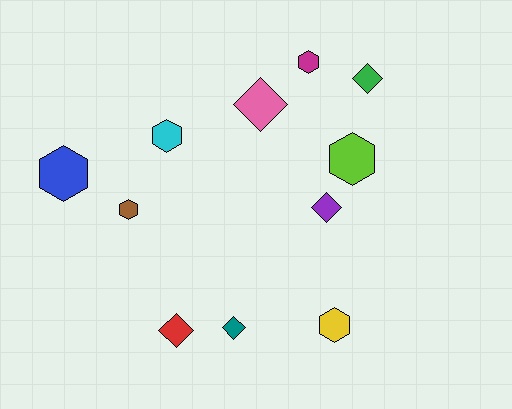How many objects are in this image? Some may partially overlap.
There are 11 objects.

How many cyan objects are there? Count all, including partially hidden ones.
There is 1 cyan object.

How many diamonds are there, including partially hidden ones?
There are 5 diamonds.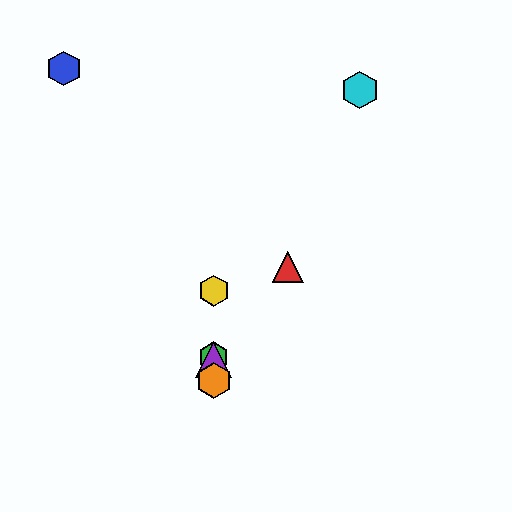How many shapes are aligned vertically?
4 shapes (the green hexagon, the yellow hexagon, the purple triangle, the orange hexagon) are aligned vertically.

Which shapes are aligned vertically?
The green hexagon, the yellow hexagon, the purple triangle, the orange hexagon are aligned vertically.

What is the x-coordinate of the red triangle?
The red triangle is at x≈288.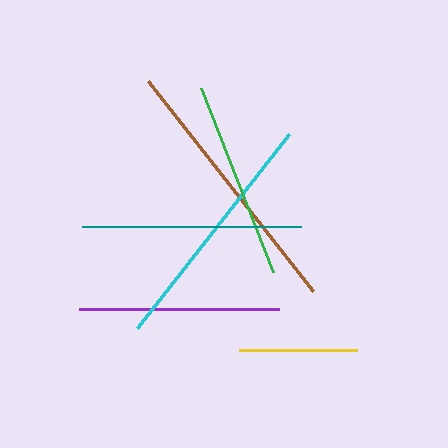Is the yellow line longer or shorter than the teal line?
The teal line is longer than the yellow line.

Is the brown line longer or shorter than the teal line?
The brown line is longer than the teal line.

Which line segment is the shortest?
The yellow line is the shortest at approximately 118 pixels.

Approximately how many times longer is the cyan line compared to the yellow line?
The cyan line is approximately 2.1 times the length of the yellow line.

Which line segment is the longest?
The brown line is the longest at approximately 267 pixels.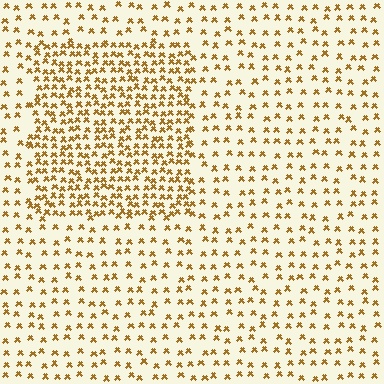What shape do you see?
I see a rectangle.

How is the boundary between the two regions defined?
The boundary is defined by a change in element density (approximately 2.2x ratio). All elements are the same color, size, and shape.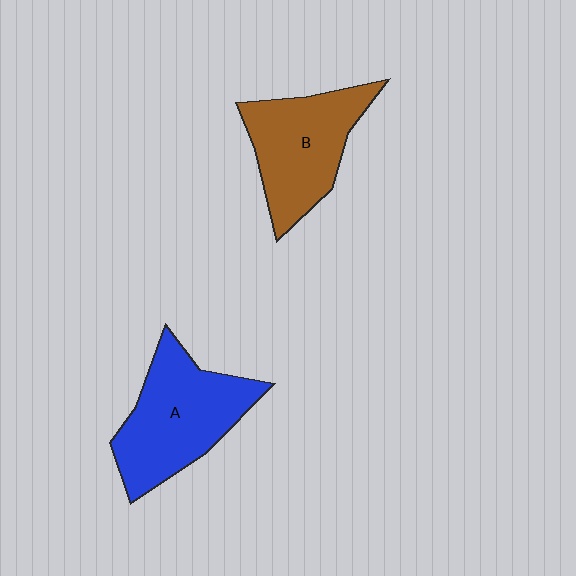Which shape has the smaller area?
Shape B (brown).